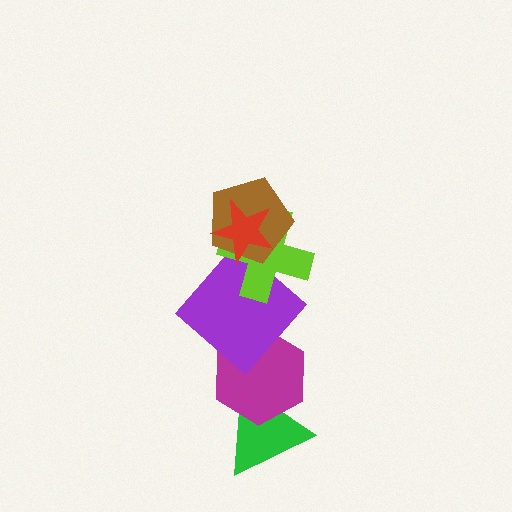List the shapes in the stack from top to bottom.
From top to bottom: the red star, the brown pentagon, the lime cross, the purple diamond, the magenta hexagon, the green triangle.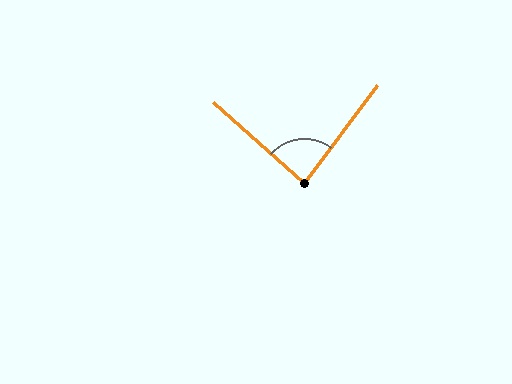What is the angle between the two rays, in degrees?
Approximately 85 degrees.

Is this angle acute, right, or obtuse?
It is approximately a right angle.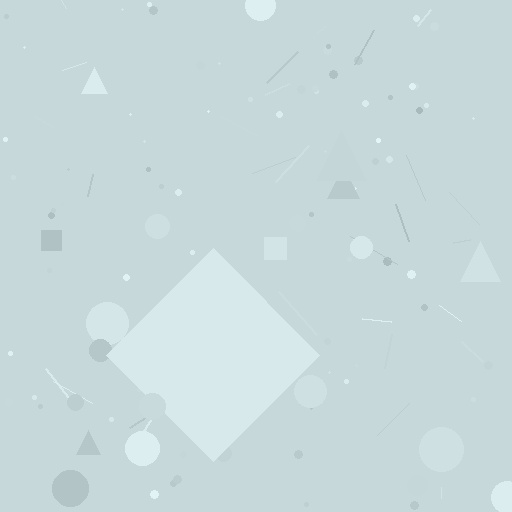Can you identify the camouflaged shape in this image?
The camouflaged shape is a diamond.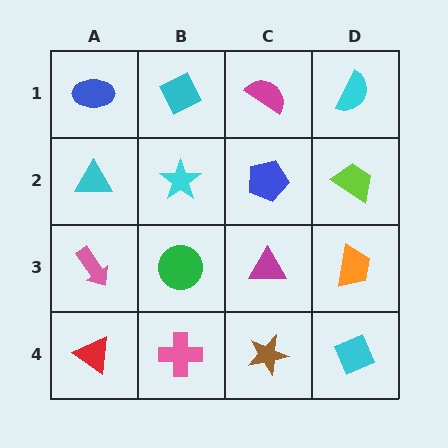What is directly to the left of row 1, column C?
A cyan diamond.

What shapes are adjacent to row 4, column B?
A green circle (row 3, column B), a red triangle (row 4, column A), a brown star (row 4, column C).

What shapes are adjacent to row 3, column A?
A cyan triangle (row 2, column A), a red triangle (row 4, column A), a green circle (row 3, column B).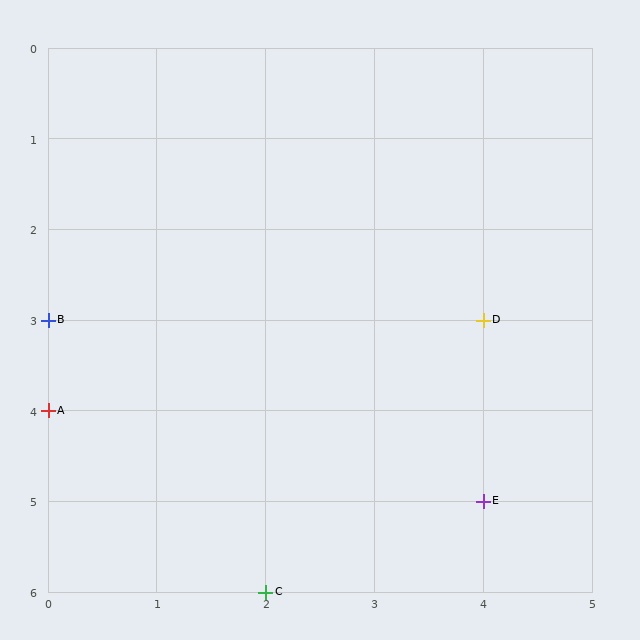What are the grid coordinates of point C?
Point C is at grid coordinates (2, 6).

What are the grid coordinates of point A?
Point A is at grid coordinates (0, 4).